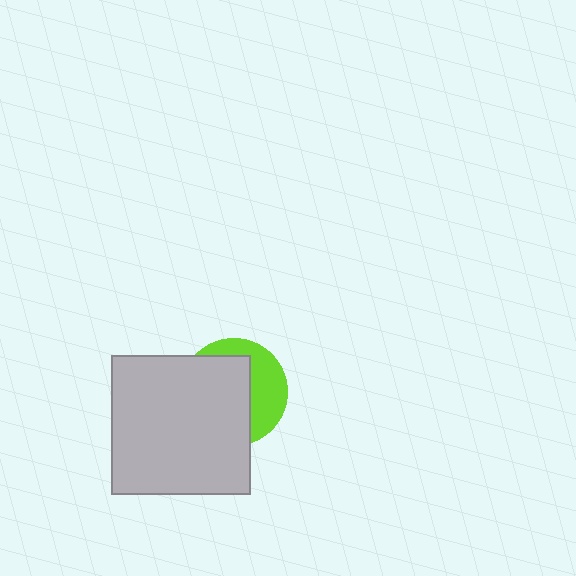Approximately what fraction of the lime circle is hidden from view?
Roughly 62% of the lime circle is hidden behind the light gray square.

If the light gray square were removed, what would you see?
You would see the complete lime circle.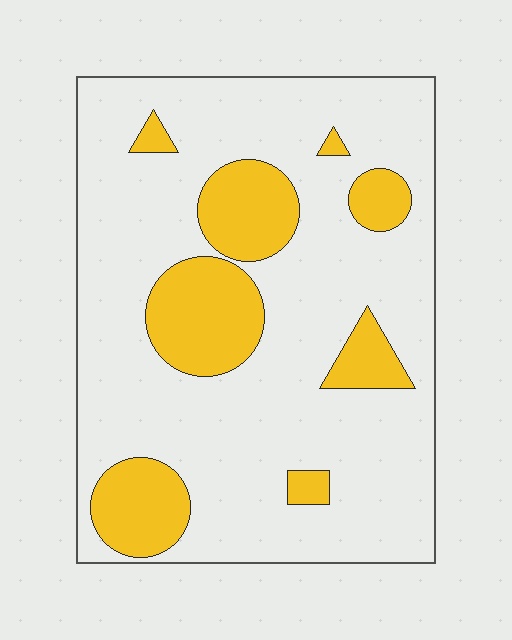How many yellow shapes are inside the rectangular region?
8.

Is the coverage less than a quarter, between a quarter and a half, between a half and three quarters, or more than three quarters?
Less than a quarter.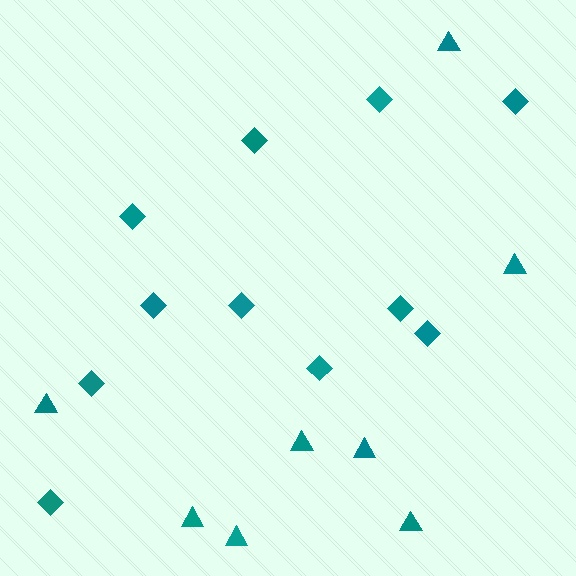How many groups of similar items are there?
There are 2 groups: one group of diamonds (11) and one group of triangles (8).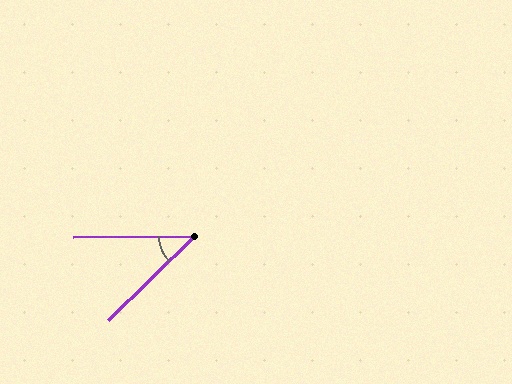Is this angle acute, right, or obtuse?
It is acute.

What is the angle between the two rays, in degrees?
Approximately 44 degrees.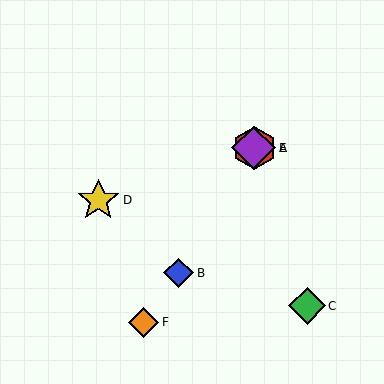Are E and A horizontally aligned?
Yes, both are at y≈148.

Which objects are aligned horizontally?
Objects A, E are aligned horizontally.